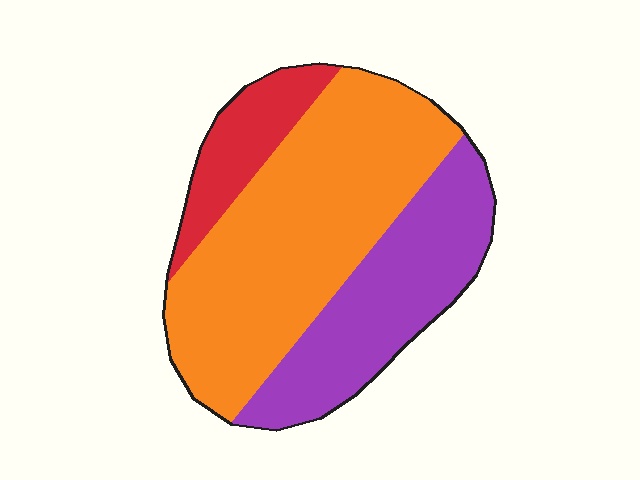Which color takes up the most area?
Orange, at roughly 55%.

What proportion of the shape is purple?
Purple takes up between a quarter and a half of the shape.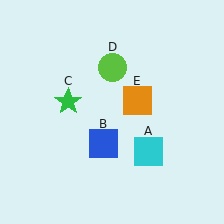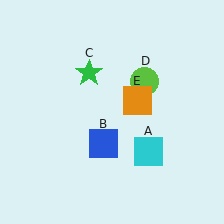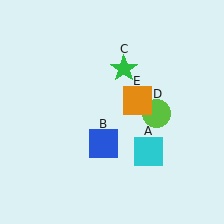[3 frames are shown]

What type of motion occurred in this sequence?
The green star (object C), lime circle (object D) rotated clockwise around the center of the scene.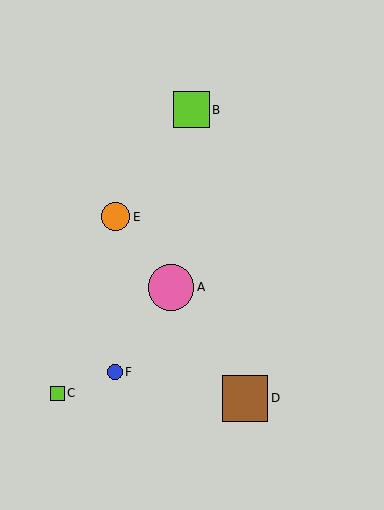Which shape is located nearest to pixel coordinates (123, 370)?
The blue circle (labeled F) at (115, 372) is nearest to that location.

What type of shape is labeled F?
Shape F is a blue circle.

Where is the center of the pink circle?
The center of the pink circle is at (171, 287).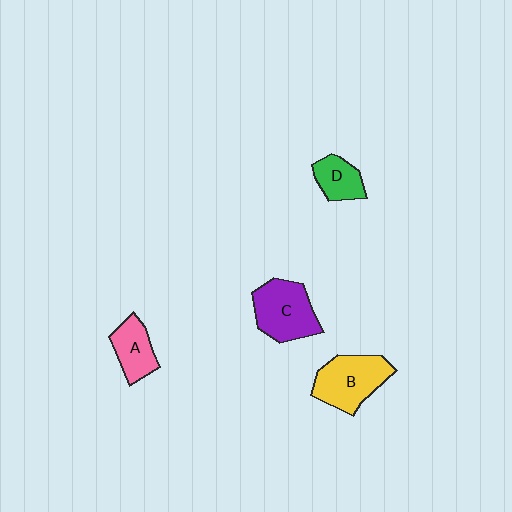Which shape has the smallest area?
Shape D (green).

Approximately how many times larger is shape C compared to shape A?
Approximately 1.5 times.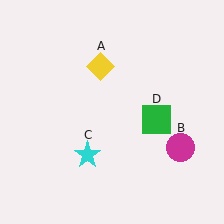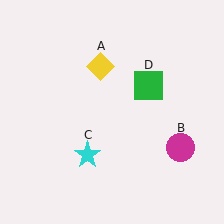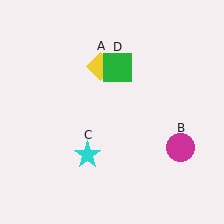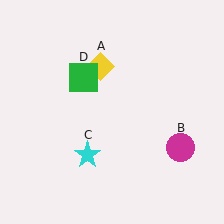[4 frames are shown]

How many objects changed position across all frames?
1 object changed position: green square (object D).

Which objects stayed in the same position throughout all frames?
Yellow diamond (object A) and magenta circle (object B) and cyan star (object C) remained stationary.